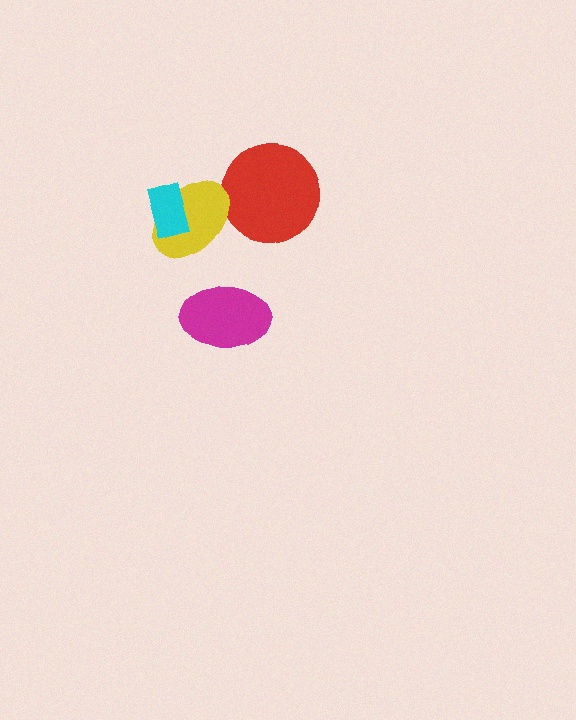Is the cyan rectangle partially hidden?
No, no other shape covers it.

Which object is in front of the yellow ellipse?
The cyan rectangle is in front of the yellow ellipse.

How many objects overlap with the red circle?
1 object overlaps with the red circle.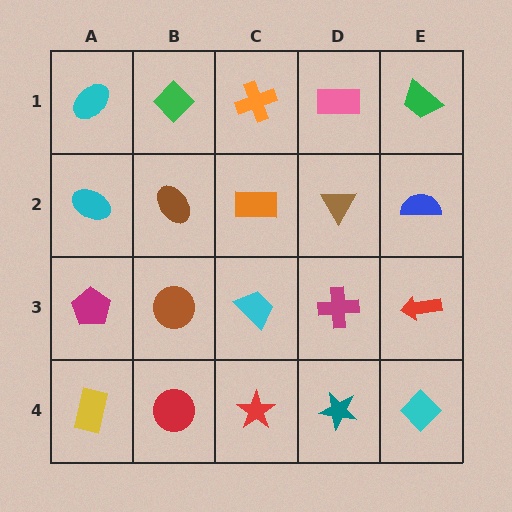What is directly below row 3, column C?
A red star.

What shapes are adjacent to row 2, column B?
A green diamond (row 1, column B), a brown circle (row 3, column B), a cyan ellipse (row 2, column A), an orange rectangle (row 2, column C).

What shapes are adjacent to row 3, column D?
A brown triangle (row 2, column D), a teal star (row 4, column D), a cyan trapezoid (row 3, column C), a red arrow (row 3, column E).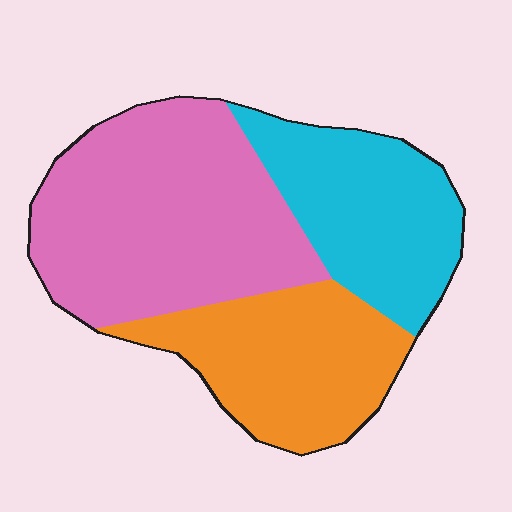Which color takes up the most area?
Pink, at roughly 45%.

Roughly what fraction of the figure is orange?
Orange covers 28% of the figure.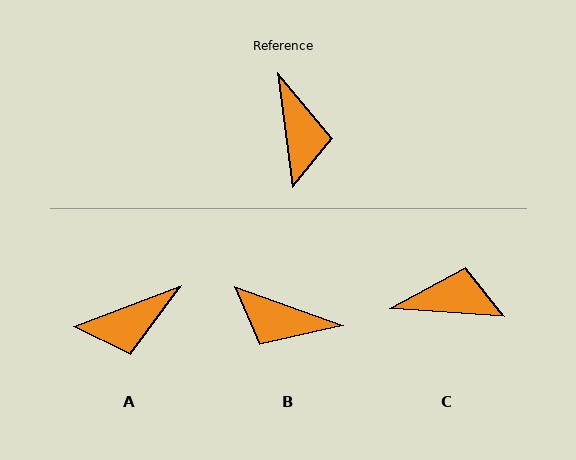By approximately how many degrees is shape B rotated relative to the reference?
Approximately 117 degrees clockwise.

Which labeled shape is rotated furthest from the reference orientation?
B, about 117 degrees away.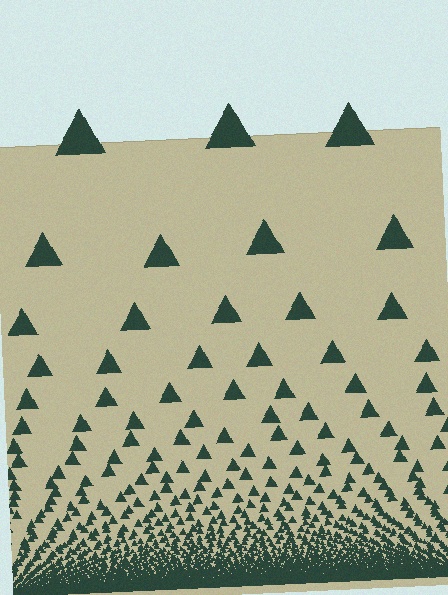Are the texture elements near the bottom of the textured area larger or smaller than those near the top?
Smaller. The gradient is inverted — elements near the bottom are smaller and denser.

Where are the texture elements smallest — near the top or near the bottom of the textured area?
Near the bottom.